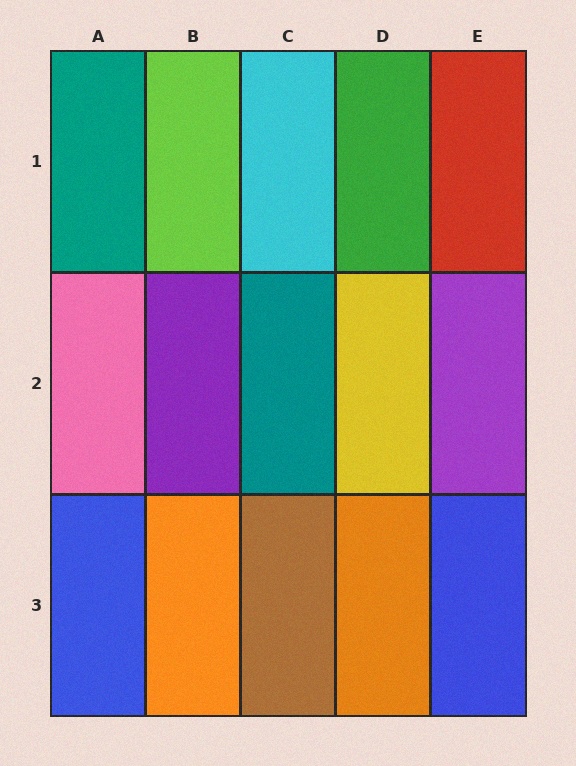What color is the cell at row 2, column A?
Pink.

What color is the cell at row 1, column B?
Lime.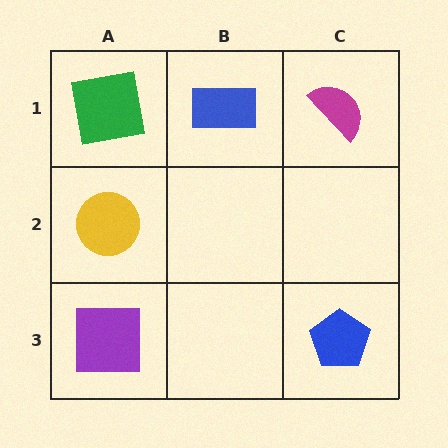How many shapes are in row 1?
3 shapes.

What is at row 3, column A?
A purple square.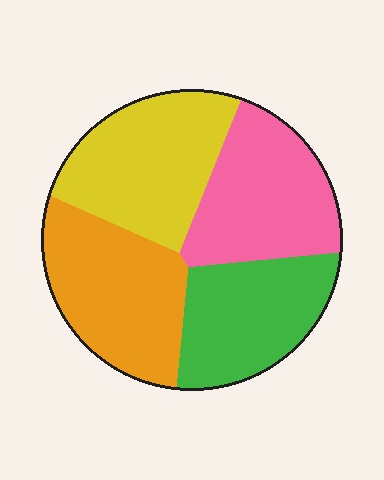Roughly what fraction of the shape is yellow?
Yellow takes up between a quarter and a half of the shape.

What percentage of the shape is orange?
Orange takes up between a quarter and a half of the shape.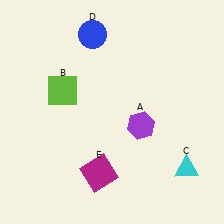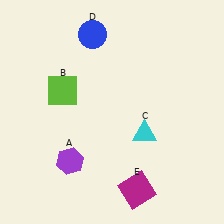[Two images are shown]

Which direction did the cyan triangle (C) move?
The cyan triangle (C) moved left.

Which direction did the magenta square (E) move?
The magenta square (E) moved right.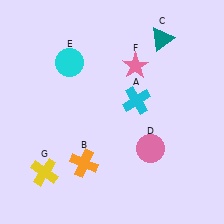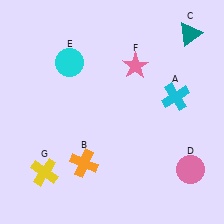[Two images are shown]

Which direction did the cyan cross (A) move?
The cyan cross (A) moved right.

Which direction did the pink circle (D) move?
The pink circle (D) moved right.